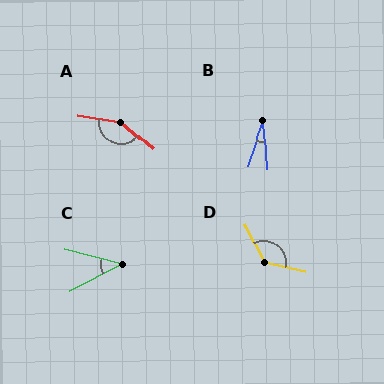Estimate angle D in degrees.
Approximately 129 degrees.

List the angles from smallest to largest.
B (23°), C (41°), D (129°), A (148°).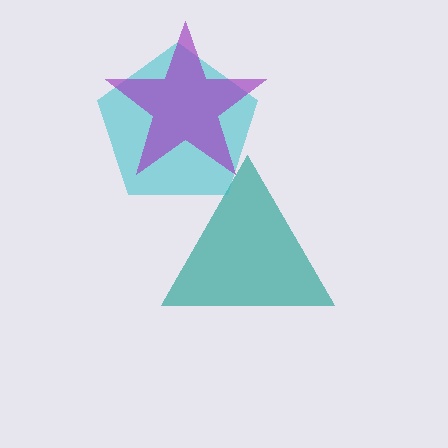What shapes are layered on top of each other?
The layered shapes are: a teal triangle, a cyan pentagon, a purple star.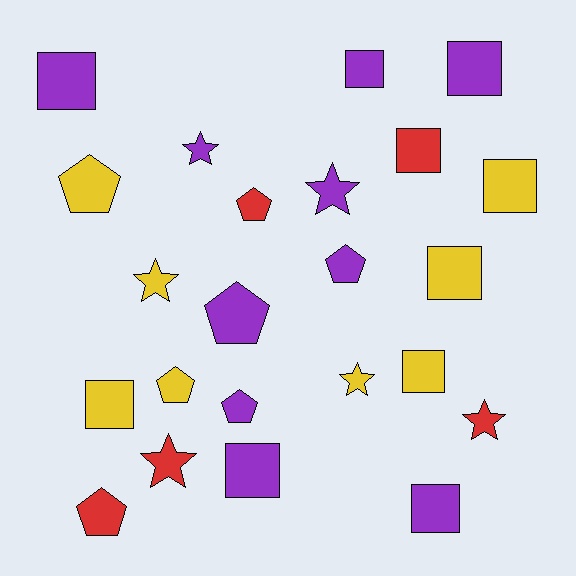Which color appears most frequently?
Purple, with 10 objects.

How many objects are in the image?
There are 23 objects.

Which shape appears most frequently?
Square, with 10 objects.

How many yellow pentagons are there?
There are 2 yellow pentagons.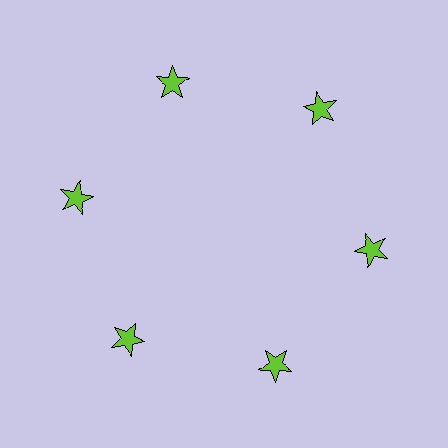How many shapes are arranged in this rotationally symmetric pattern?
There are 6 shapes, arranged in 6 groups of 1.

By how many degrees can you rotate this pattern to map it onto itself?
The pattern maps onto itself every 60 degrees of rotation.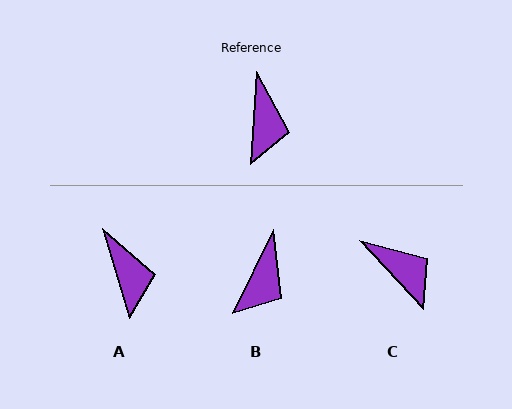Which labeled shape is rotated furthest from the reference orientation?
C, about 47 degrees away.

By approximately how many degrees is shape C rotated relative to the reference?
Approximately 47 degrees counter-clockwise.